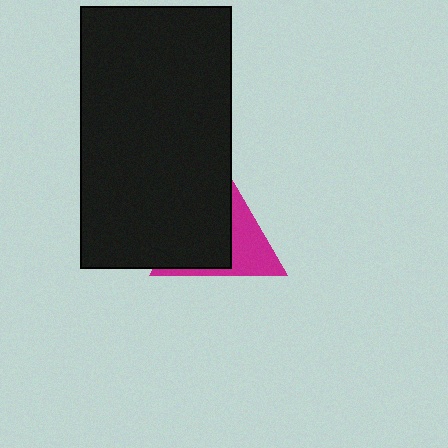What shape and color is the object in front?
The object in front is a black rectangle.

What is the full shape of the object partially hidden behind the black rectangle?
The partially hidden object is a magenta triangle.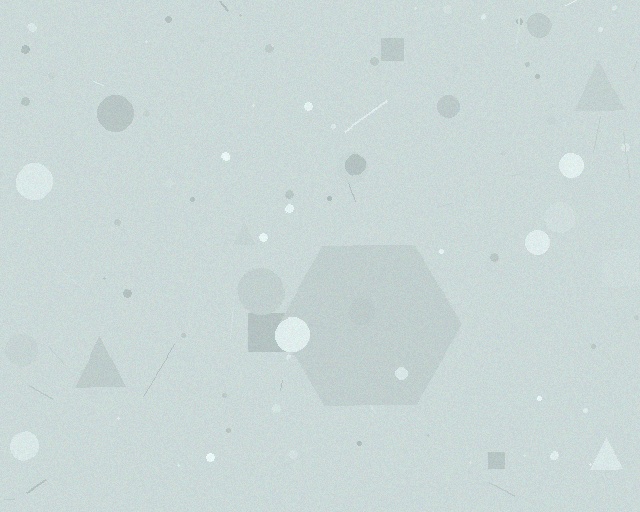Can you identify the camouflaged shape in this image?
The camouflaged shape is a hexagon.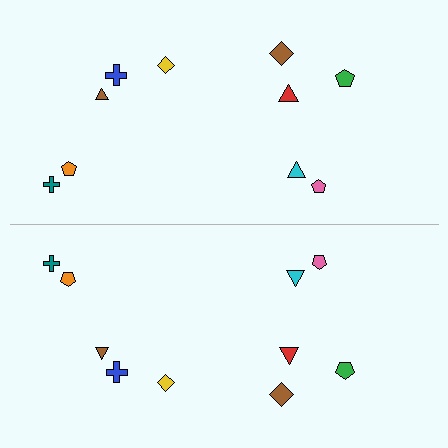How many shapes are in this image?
There are 20 shapes in this image.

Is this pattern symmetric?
Yes, this pattern has bilateral (reflection) symmetry.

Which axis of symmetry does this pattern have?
The pattern has a horizontal axis of symmetry running through the center of the image.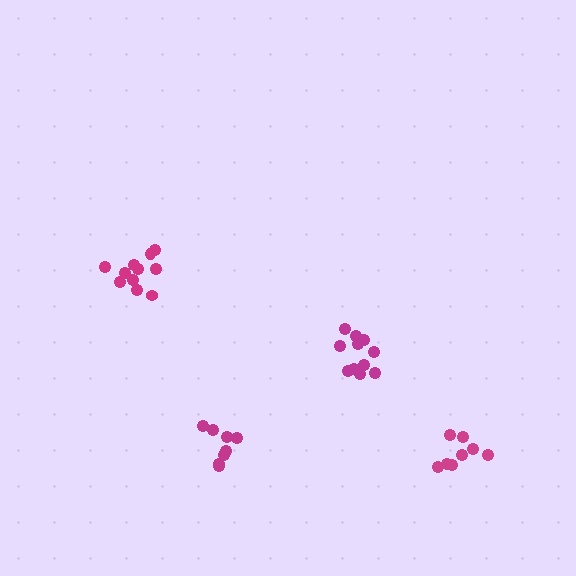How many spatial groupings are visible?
There are 4 spatial groupings.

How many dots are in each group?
Group 1: 8 dots, Group 2: 11 dots, Group 3: 11 dots, Group 4: 9 dots (39 total).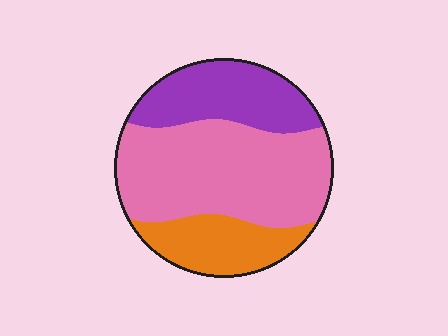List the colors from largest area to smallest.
From largest to smallest: pink, purple, orange.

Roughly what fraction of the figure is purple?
Purple takes up between a quarter and a half of the figure.